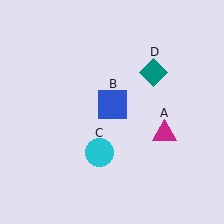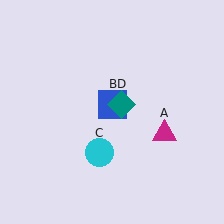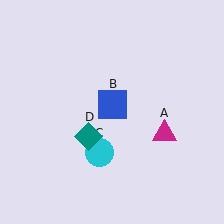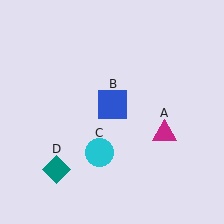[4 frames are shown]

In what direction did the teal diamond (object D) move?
The teal diamond (object D) moved down and to the left.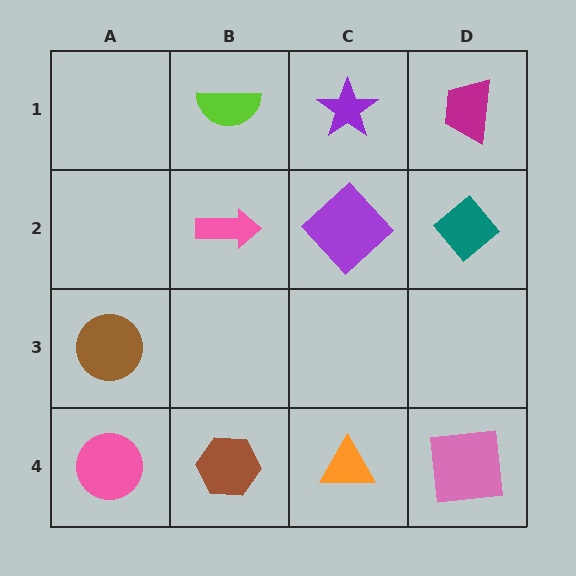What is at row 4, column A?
A pink circle.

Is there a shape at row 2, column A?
No, that cell is empty.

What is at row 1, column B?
A lime semicircle.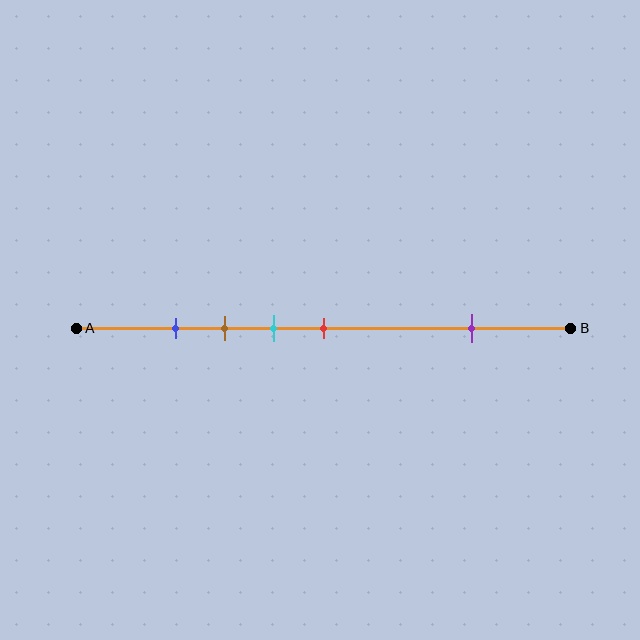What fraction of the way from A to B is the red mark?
The red mark is approximately 50% (0.5) of the way from A to B.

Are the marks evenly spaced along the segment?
No, the marks are not evenly spaced.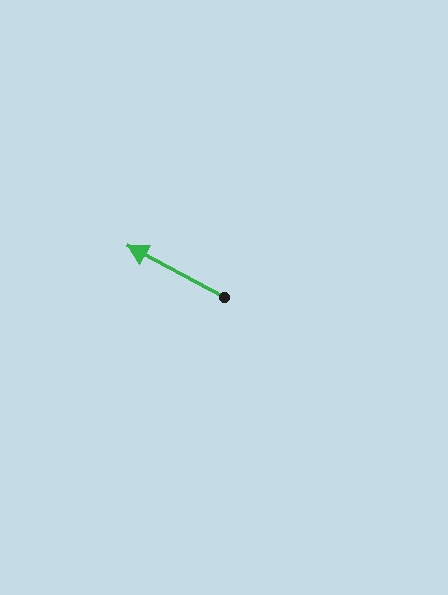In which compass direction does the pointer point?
Northwest.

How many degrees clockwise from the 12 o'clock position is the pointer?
Approximately 298 degrees.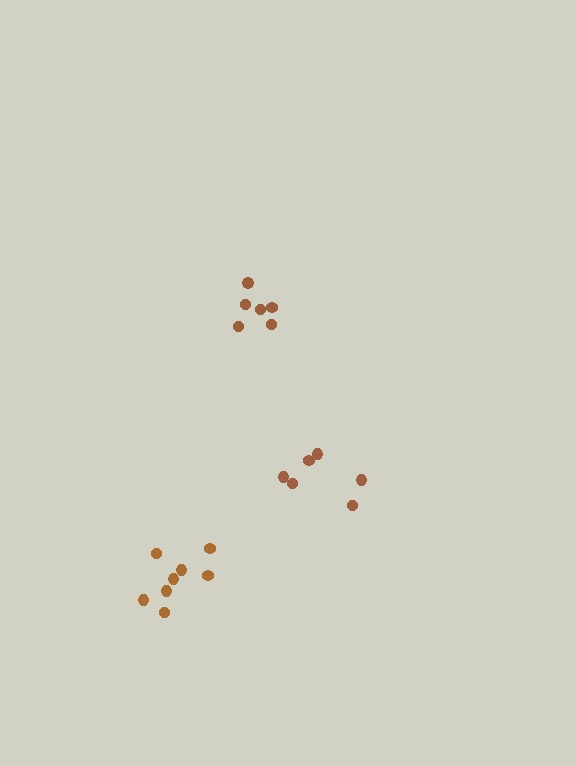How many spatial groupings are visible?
There are 3 spatial groupings.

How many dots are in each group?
Group 1: 6 dots, Group 2: 8 dots, Group 3: 6 dots (20 total).